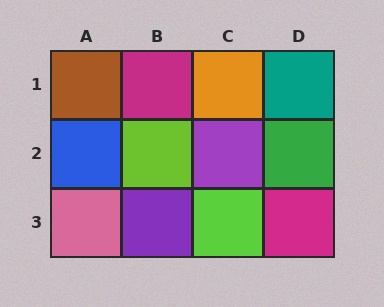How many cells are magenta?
2 cells are magenta.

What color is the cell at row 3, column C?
Lime.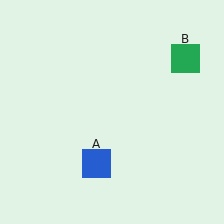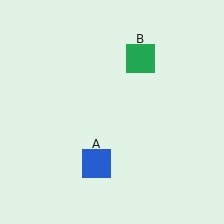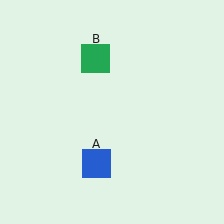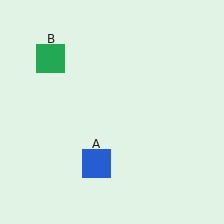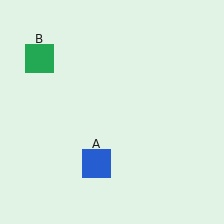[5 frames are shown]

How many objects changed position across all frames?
1 object changed position: green square (object B).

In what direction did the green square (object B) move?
The green square (object B) moved left.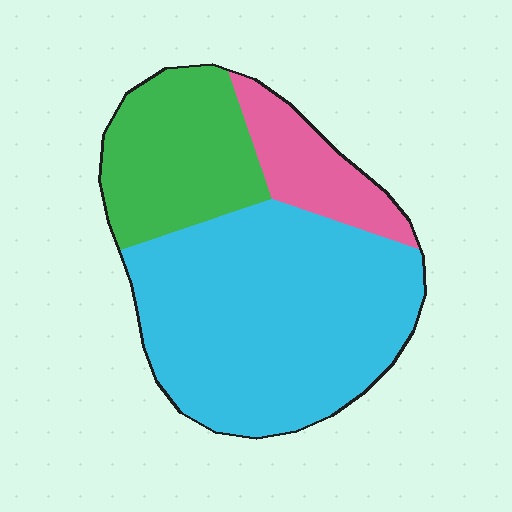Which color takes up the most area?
Cyan, at roughly 60%.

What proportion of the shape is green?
Green covers about 25% of the shape.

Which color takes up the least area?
Pink, at roughly 15%.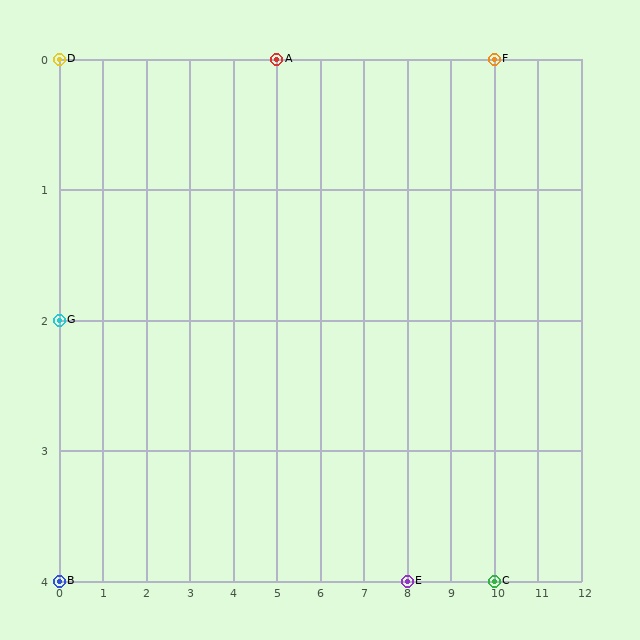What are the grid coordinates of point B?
Point B is at grid coordinates (0, 4).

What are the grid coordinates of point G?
Point G is at grid coordinates (0, 2).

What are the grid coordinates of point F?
Point F is at grid coordinates (10, 0).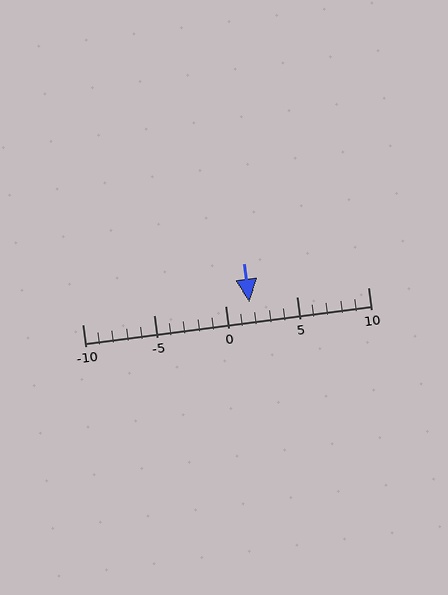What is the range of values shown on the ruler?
The ruler shows values from -10 to 10.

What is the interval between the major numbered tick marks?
The major tick marks are spaced 5 units apart.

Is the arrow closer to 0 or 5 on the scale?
The arrow is closer to 0.